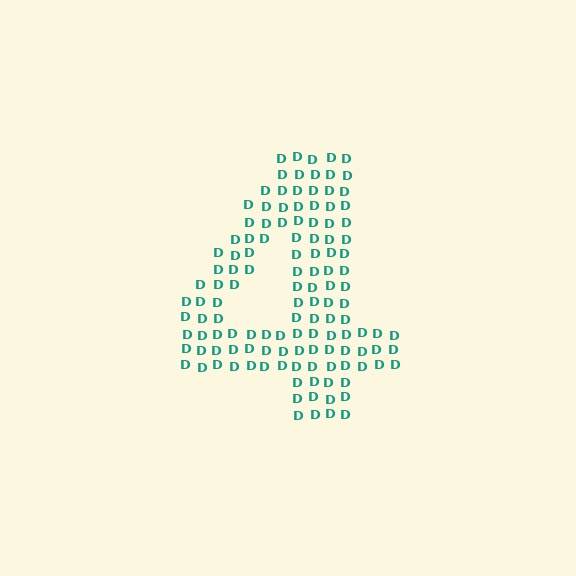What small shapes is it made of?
It is made of small letter D's.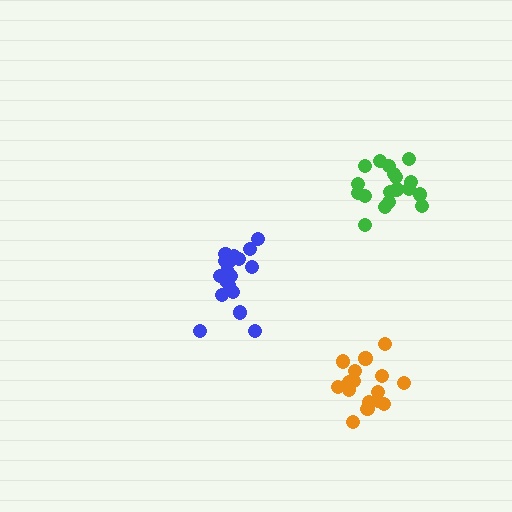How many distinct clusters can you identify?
There are 3 distinct clusters.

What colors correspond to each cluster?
The clusters are colored: green, blue, orange.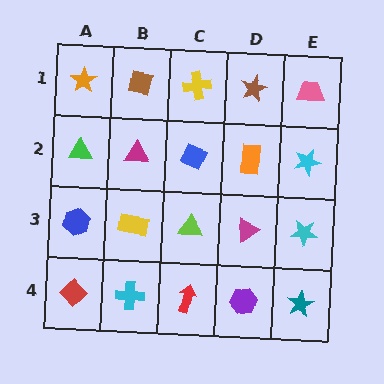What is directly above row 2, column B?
A brown square.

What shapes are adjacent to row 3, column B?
A magenta triangle (row 2, column B), a cyan cross (row 4, column B), a blue hexagon (row 3, column A), a lime triangle (row 3, column C).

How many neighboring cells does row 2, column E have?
3.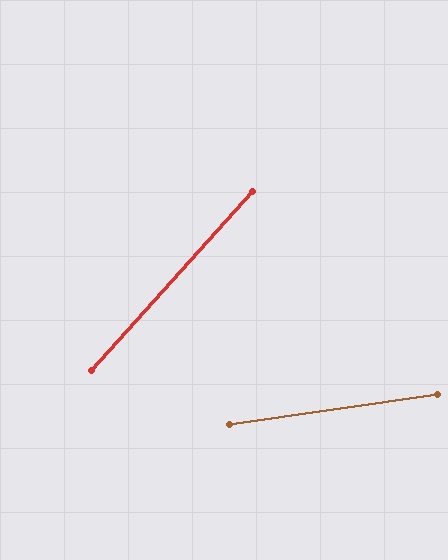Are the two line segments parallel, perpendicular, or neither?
Neither parallel nor perpendicular — they differ by about 40°.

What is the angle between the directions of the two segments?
Approximately 40 degrees.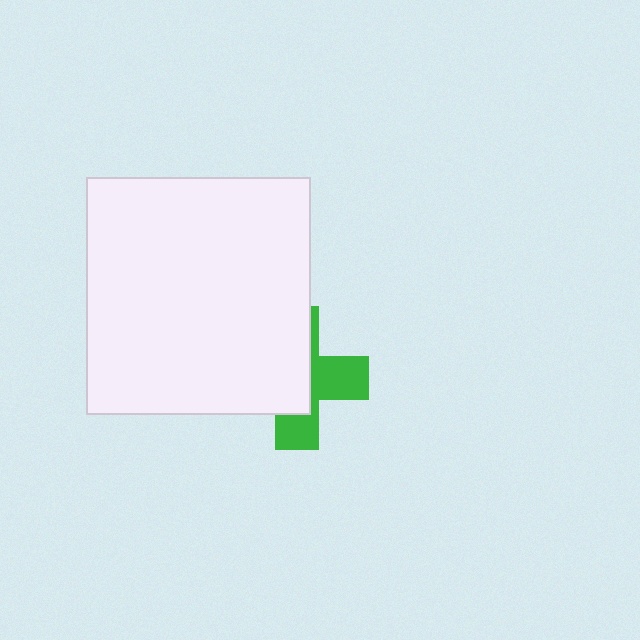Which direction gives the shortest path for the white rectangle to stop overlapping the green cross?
Moving left gives the shortest separation.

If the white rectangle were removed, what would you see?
You would see the complete green cross.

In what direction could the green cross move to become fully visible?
The green cross could move right. That would shift it out from behind the white rectangle entirely.